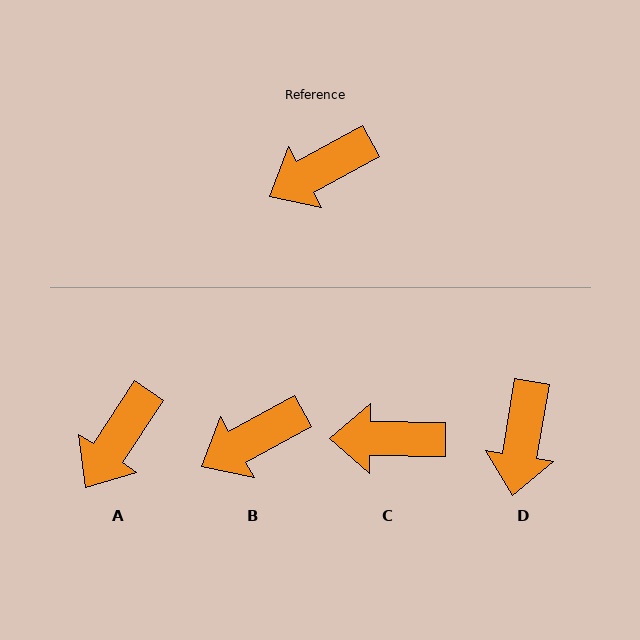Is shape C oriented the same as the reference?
No, it is off by about 30 degrees.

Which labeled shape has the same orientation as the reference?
B.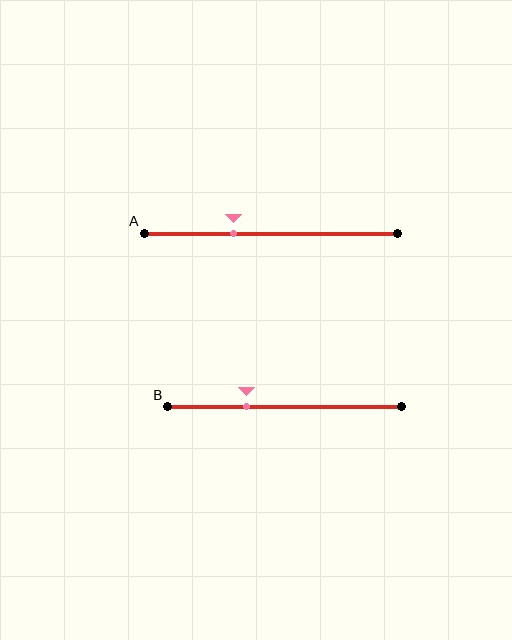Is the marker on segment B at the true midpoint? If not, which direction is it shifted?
No, the marker on segment B is shifted to the left by about 16% of the segment length.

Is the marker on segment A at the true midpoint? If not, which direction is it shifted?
No, the marker on segment A is shifted to the left by about 15% of the segment length.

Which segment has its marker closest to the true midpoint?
Segment A has its marker closest to the true midpoint.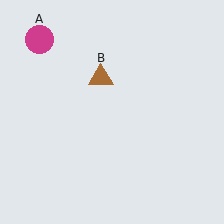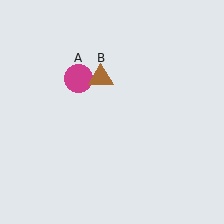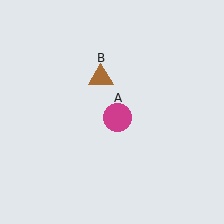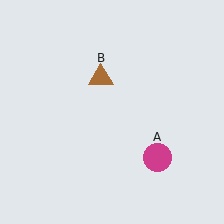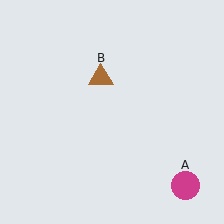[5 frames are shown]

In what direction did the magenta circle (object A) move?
The magenta circle (object A) moved down and to the right.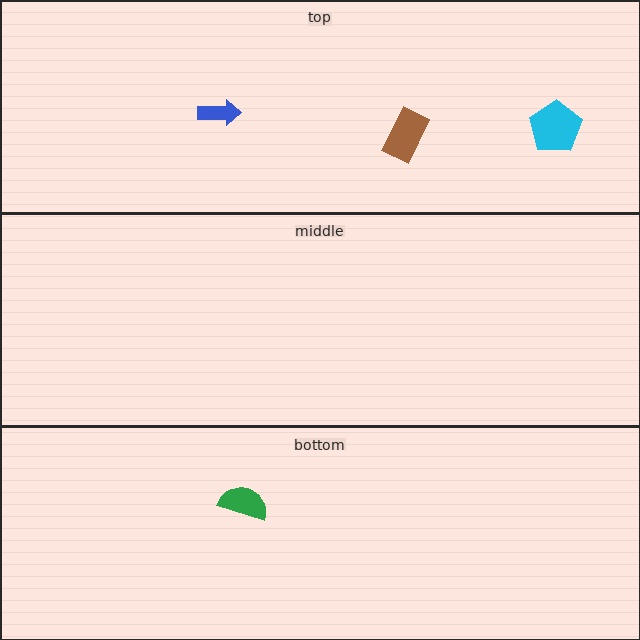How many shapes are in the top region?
3.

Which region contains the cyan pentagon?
The top region.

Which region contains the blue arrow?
The top region.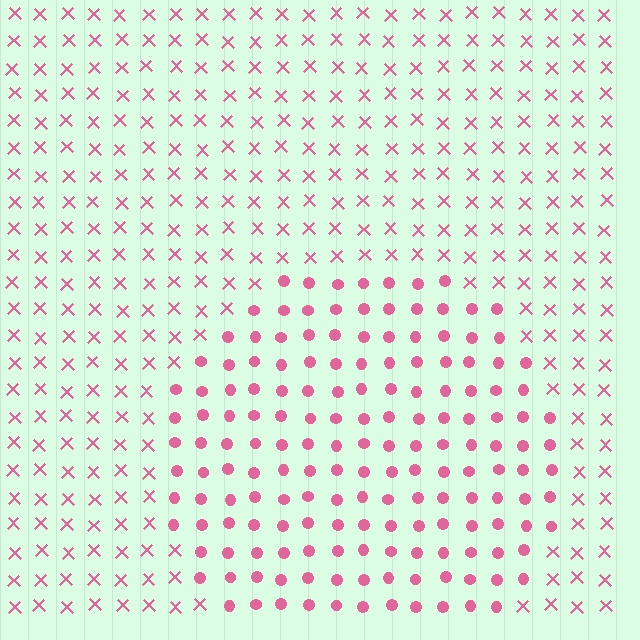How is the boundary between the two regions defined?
The boundary is defined by a change in element shape: circles inside vs. X marks outside. All elements share the same color and spacing.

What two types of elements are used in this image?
The image uses circles inside the circle region and X marks outside it.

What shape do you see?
I see a circle.